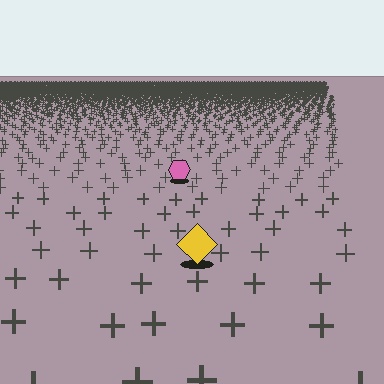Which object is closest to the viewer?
The yellow diamond is closest. The texture marks near it are larger and more spread out.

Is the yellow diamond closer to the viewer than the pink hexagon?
Yes. The yellow diamond is closer — you can tell from the texture gradient: the ground texture is coarser near it.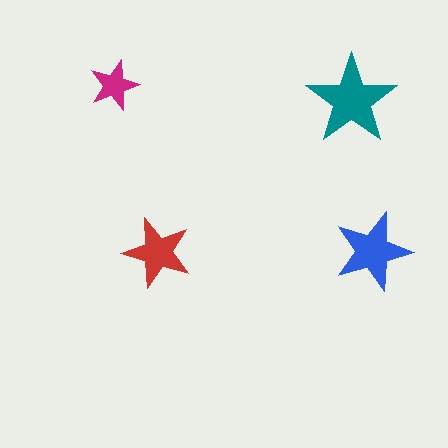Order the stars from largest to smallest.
the teal one, the blue one, the red one, the magenta one.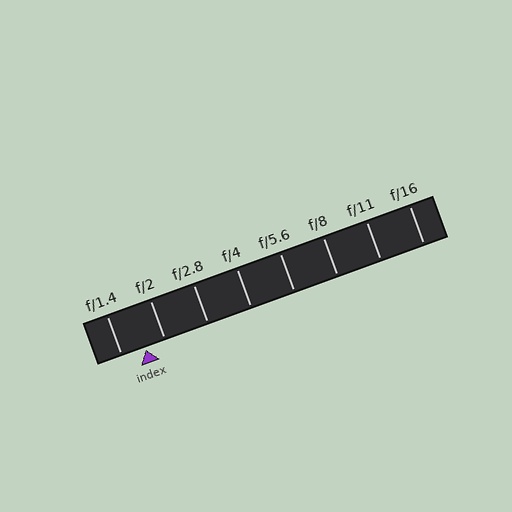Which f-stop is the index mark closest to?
The index mark is closest to f/2.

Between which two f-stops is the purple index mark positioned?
The index mark is between f/1.4 and f/2.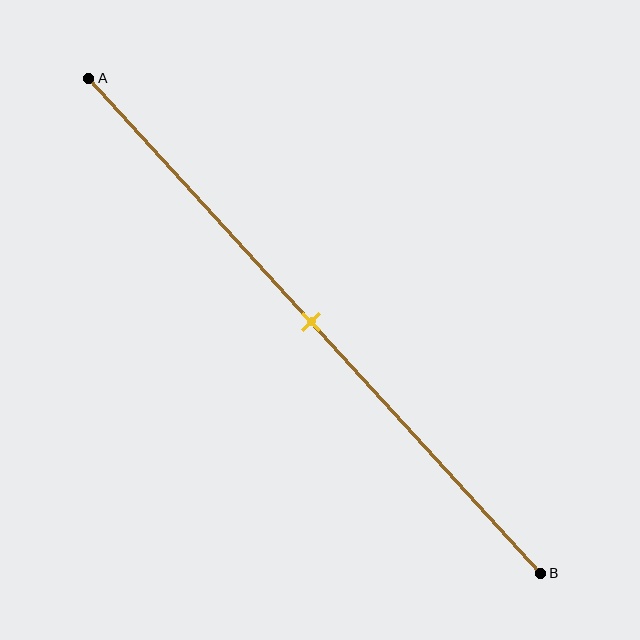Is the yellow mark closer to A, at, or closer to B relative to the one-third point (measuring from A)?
The yellow mark is closer to point B than the one-third point of segment AB.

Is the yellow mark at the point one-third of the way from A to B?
No, the mark is at about 50% from A, not at the 33% one-third point.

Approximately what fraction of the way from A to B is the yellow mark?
The yellow mark is approximately 50% of the way from A to B.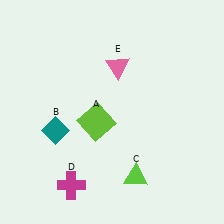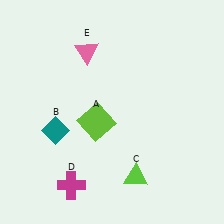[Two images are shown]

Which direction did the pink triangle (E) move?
The pink triangle (E) moved left.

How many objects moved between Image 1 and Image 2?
1 object moved between the two images.